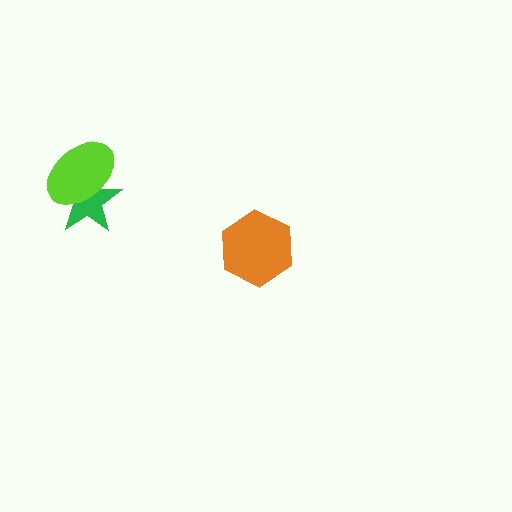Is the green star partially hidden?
Yes, it is partially covered by another shape.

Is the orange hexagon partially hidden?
No, no other shape covers it.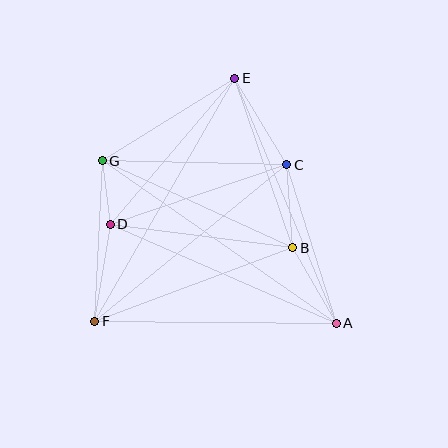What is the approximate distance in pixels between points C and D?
The distance between C and D is approximately 186 pixels.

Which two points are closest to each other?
Points D and G are closest to each other.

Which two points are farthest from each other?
Points A and G are farthest from each other.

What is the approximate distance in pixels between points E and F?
The distance between E and F is approximately 281 pixels.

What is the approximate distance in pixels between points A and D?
The distance between A and D is approximately 247 pixels.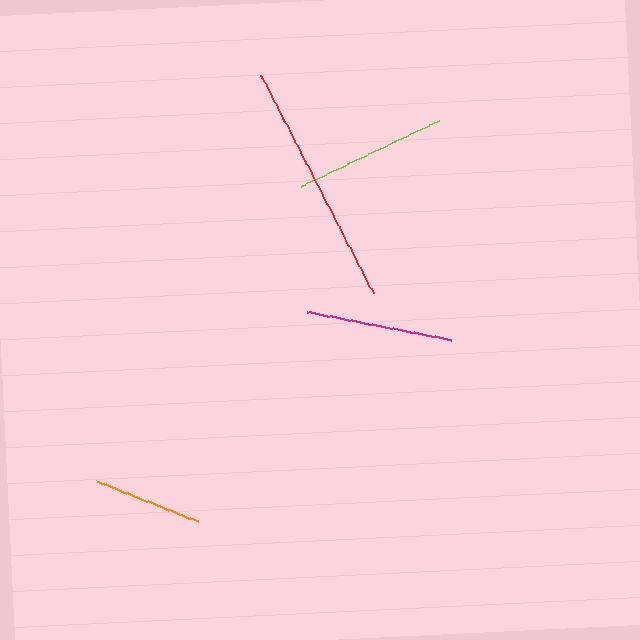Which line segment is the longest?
The red line is the longest at approximately 246 pixels.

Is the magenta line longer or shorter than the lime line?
The lime line is longer than the magenta line.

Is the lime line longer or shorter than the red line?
The red line is longer than the lime line.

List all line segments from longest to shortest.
From longest to shortest: red, lime, magenta, orange.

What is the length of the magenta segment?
The magenta segment is approximately 148 pixels long.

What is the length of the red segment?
The red segment is approximately 246 pixels long.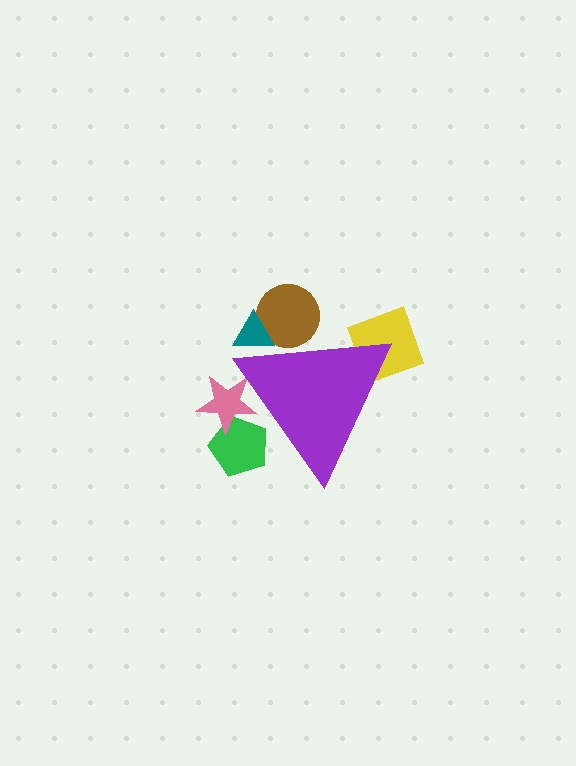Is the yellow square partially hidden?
Yes, the yellow square is partially hidden behind the purple triangle.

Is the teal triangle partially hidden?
Yes, the teal triangle is partially hidden behind the purple triangle.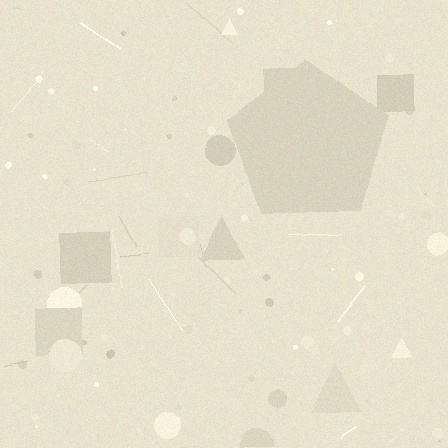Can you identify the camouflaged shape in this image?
The camouflaged shape is a pentagon.